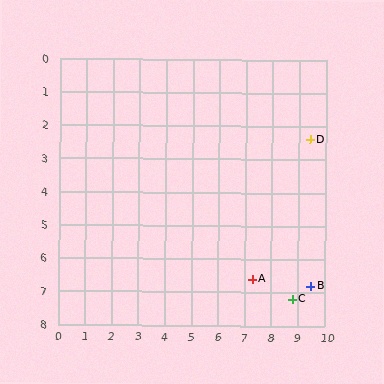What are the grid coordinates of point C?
Point C is at approximately (8.8, 7.2).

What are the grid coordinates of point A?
Point A is at approximately (7.3, 6.6).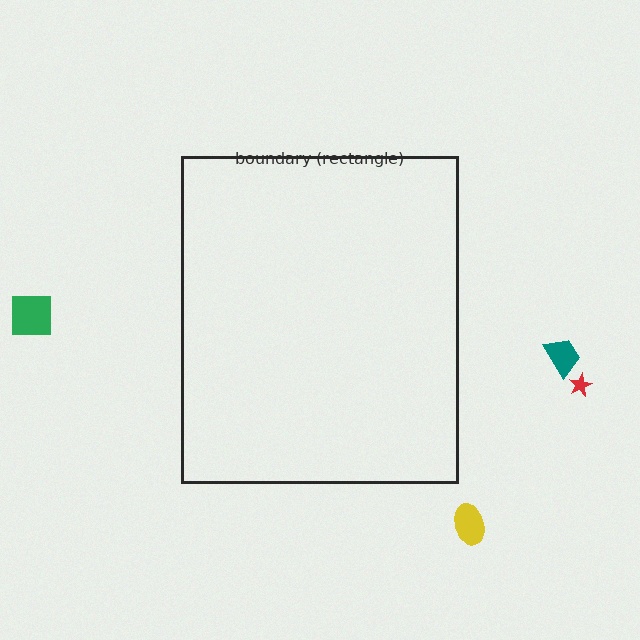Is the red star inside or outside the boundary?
Outside.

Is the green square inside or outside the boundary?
Outside.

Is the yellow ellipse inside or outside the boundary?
Outside.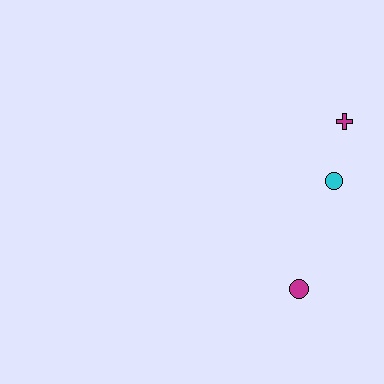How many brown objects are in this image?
There are no brown objects.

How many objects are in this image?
There are 3 objects.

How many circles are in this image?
There are 2 circles.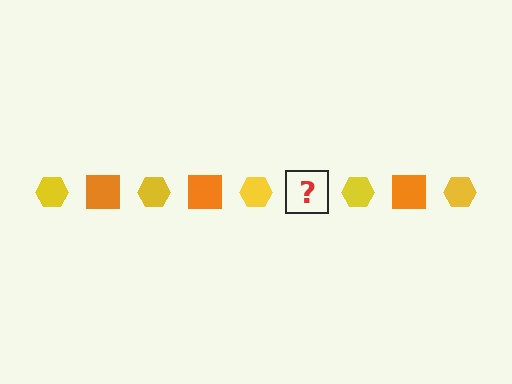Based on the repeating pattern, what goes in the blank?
The blank should be an orange square.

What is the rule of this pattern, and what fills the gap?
The rule is that the pattern alternates between yellow hexagon and orange square. The gap should be filled with an orange square.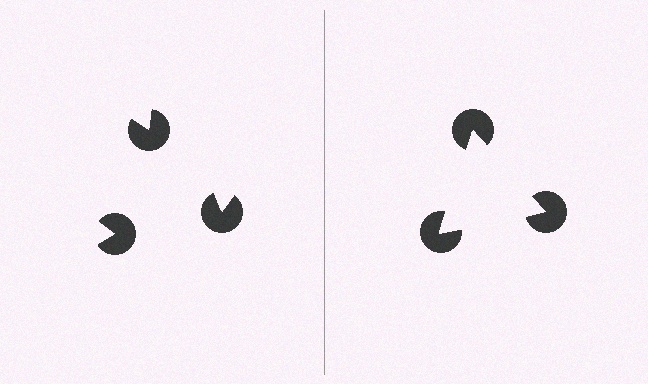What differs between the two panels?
The pac-man discs are positioned identically on both sides; only the wedge orientations differ. On the right they align to a triangle; on the left they are misaligned.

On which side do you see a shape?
An illusory triangle appears on the right side. On the left side the wedge cuts are rotated, so no coherent shape forms.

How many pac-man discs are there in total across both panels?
6 — 3 on each side.